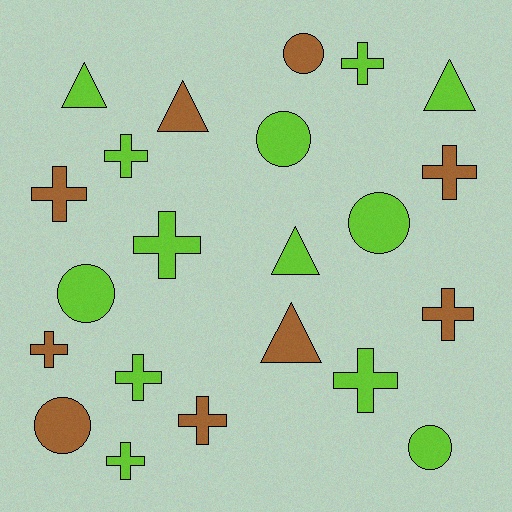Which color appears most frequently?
Lime, with 13 objects.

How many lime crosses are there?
There are 6 lime crosses.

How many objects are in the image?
There are 22 objects.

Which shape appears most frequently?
Cross, with 11 objects.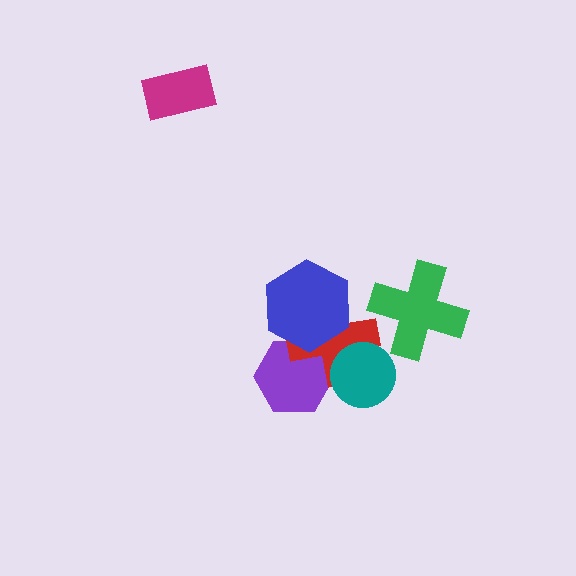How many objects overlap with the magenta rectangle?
0 objects overlap with the magenta rectangle.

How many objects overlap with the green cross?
0 objects overlap with the green cross.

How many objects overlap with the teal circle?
1 object overlaps with the teal circle.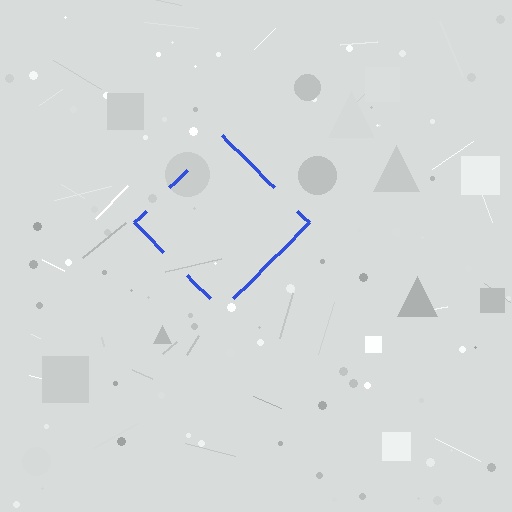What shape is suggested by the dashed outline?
The dashed outline suggests a diamond.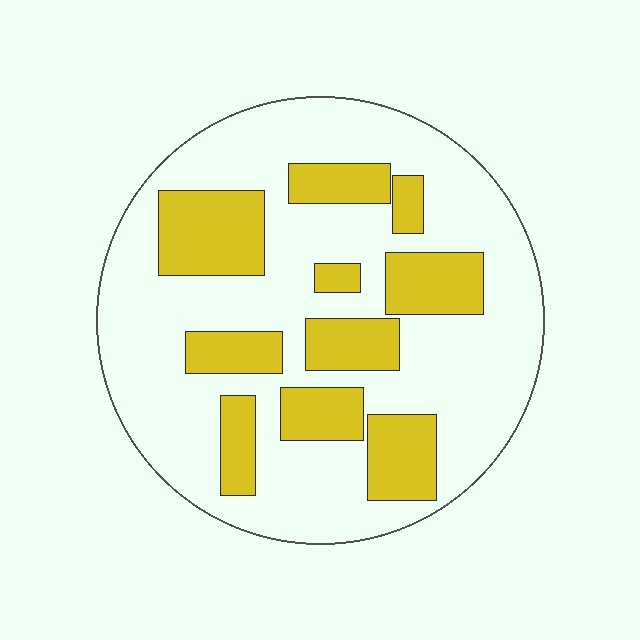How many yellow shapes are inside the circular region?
10.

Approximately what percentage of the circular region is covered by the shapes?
Approximately 30%.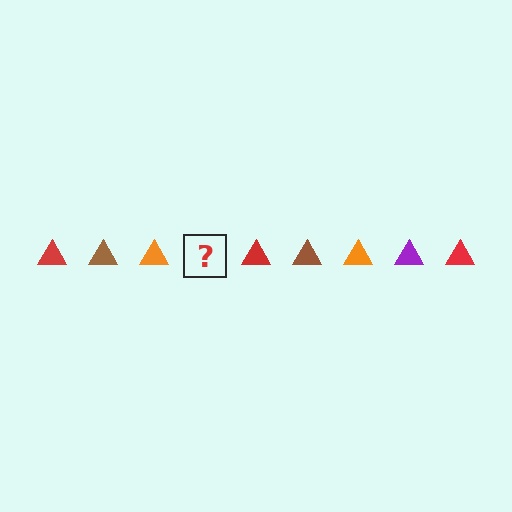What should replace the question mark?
The question mark should be replaced with a purple triangle.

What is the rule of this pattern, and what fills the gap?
The rule is that the pattern cycles through red, brown, orange, purple triangles. The gap should be filled with a purple triangle.